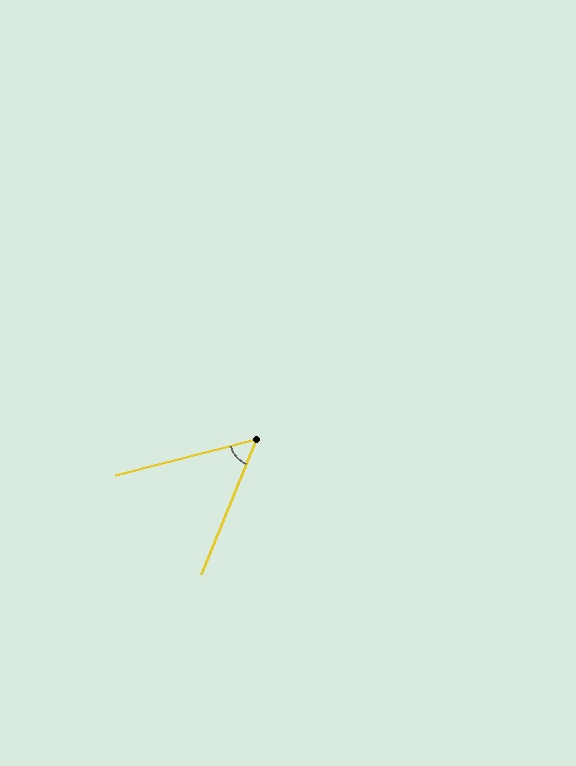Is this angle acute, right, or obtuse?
It is acute.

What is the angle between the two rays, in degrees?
Approximately 53 degrees.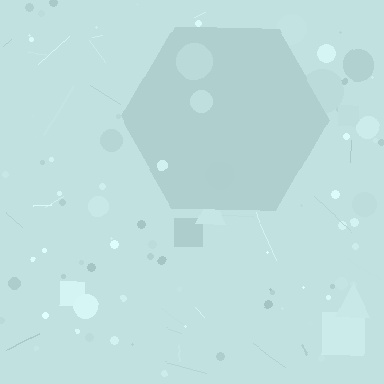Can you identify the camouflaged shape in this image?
The camouflaged shape is a hexagon.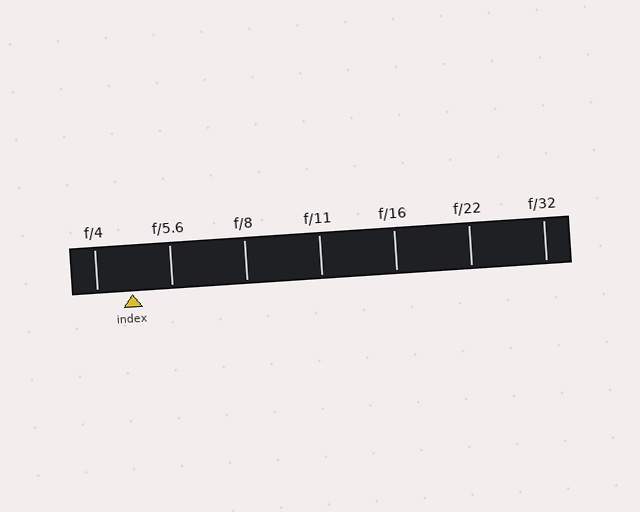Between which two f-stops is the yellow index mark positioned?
The index mark is between f/4 and f/5.6.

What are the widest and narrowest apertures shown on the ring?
The widest aperture shown is f/4 and the narrowest is f/32.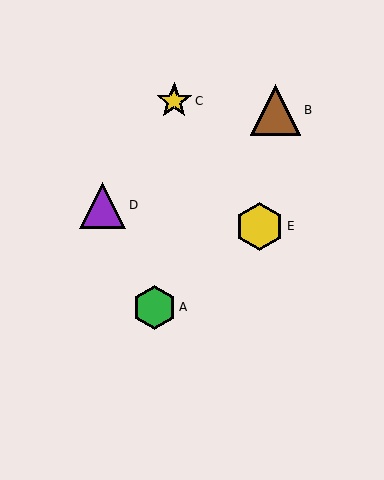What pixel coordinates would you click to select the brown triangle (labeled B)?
Click at (275, 110) to select the brown triangle B.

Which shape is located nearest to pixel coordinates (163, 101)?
The yellow star (labeled C) at (174, 101) is nearest to that location.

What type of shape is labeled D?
Shape D is a purple triangle.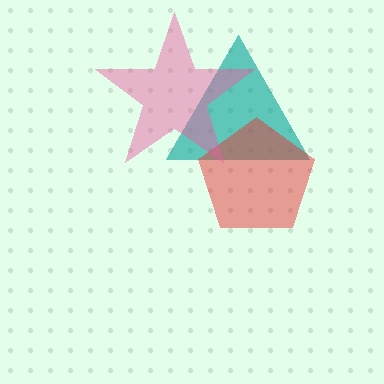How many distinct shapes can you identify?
There are 3 distinct shapes: a teal triangle, a red pentagon, a pink star.